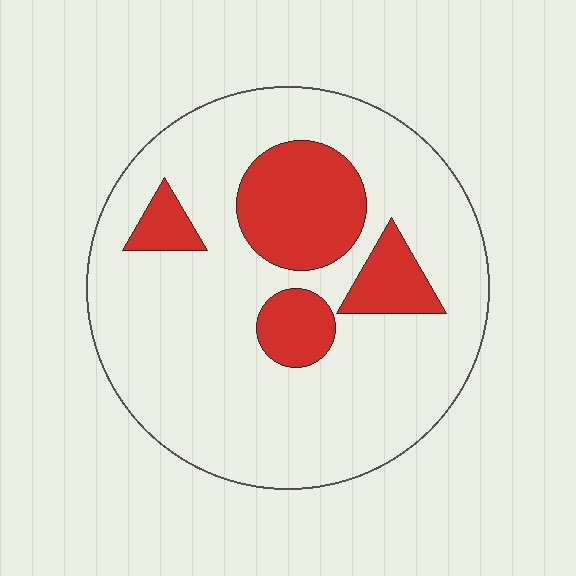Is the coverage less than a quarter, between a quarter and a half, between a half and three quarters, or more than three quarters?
Less than a quarter.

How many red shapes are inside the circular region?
4.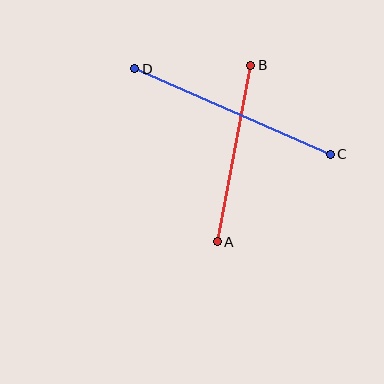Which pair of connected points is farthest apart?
Points C and D are farthest apart.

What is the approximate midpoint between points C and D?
The midpoint is at approximately (233, 112) pixels.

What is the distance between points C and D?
The distance is approximately 214 pixels.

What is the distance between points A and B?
The distance is approximately 180 pixels.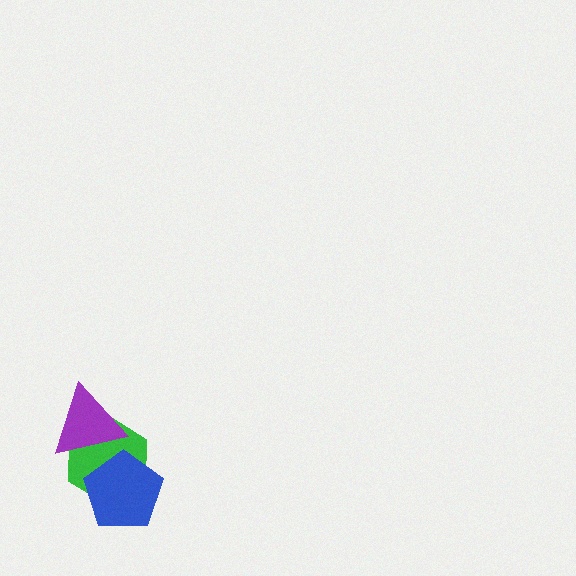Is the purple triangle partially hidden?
No, no other shape covers it.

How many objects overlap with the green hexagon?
2 objects overlap with the green hexagon.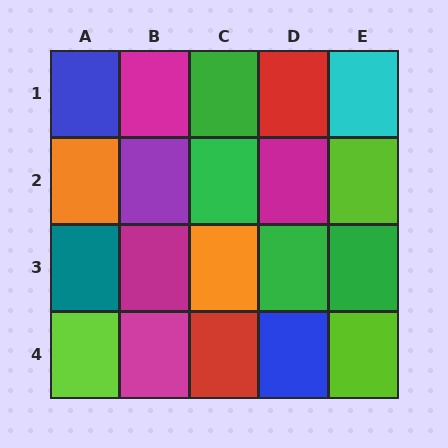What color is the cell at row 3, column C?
Orange.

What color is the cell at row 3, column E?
Green.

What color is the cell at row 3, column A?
Teal.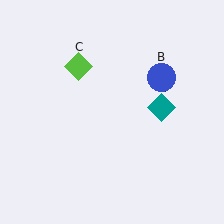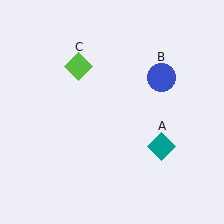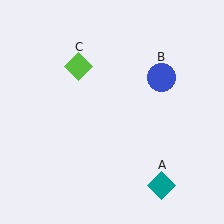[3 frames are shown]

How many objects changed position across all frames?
1 object changed position: teal diamond (object A).